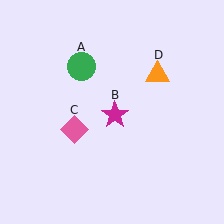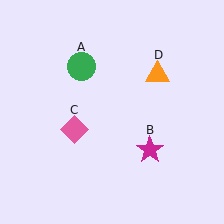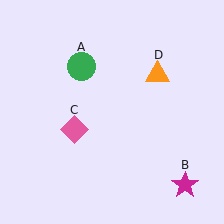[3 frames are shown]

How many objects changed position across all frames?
1 object changed position: magenta star (object B).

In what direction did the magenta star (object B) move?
The magenta star (object B) moved down and to the right.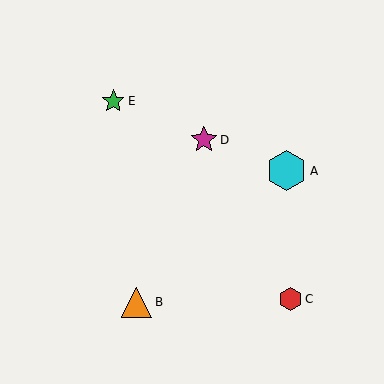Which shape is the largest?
The cyan hexagon (labeled A) is the largest.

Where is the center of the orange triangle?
The center of the orange triangle is at (137, 302).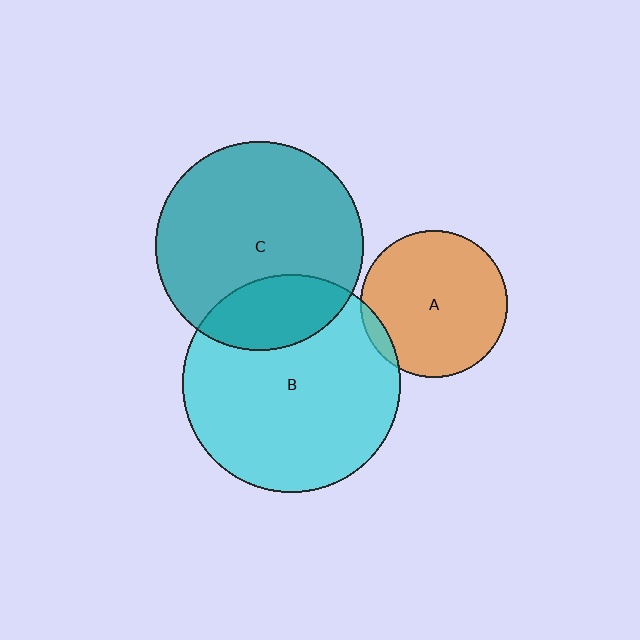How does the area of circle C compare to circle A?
Approximately 2.0 times.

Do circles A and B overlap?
Yes.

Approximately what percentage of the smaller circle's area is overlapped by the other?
Approximately 5%.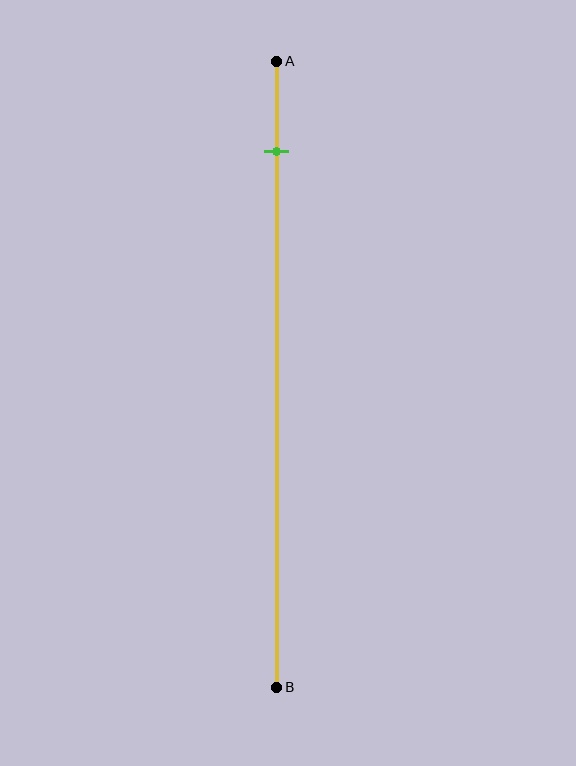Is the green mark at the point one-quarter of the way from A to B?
No, the mark is at about 15% from A, not at the 25% one-quarter point.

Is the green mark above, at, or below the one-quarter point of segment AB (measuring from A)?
The green mark is above the one-quarter point of segment AB.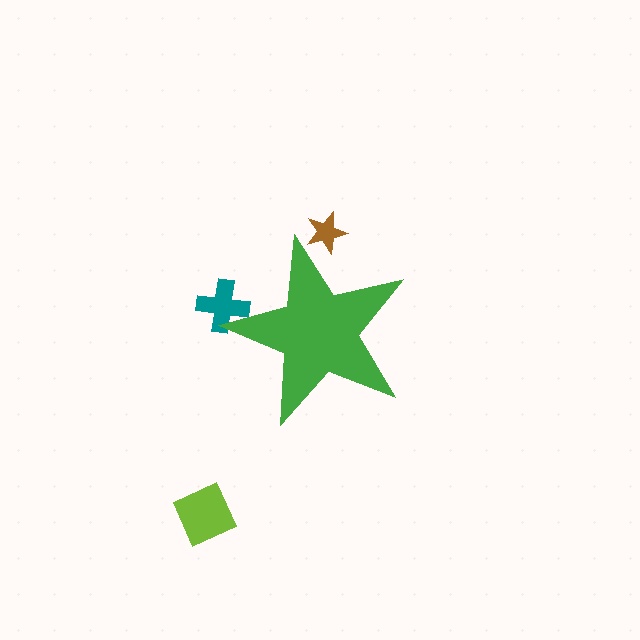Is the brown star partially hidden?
Yes, the brown star is partially hidden behind the green star.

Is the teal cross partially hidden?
Yes, the teal cross is partially hidden behind the green star.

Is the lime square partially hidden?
No, the lime square is fully visible.